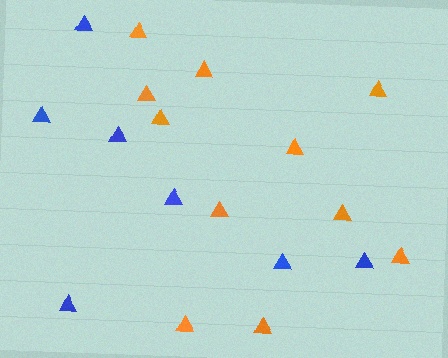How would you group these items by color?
There are 2 groups: one group of orange triangles (11) and one group of blue triangles (7).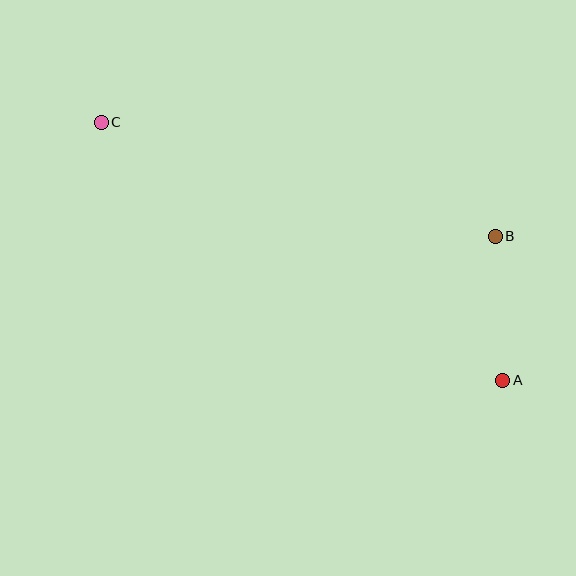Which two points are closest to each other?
Points A and B are closest to each other.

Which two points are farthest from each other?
Points A and C are farthest from each other.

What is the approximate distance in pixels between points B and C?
The distance between B and C is approximately 410 pixels.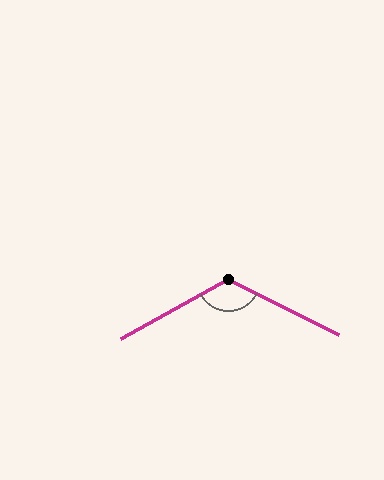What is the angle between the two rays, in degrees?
Approximately 124 degrees.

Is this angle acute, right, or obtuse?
It is obtuse.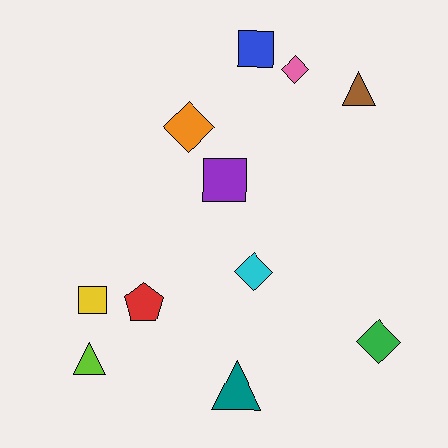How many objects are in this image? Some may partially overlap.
There are 11 objects.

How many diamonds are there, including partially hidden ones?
There are 4 diamonds.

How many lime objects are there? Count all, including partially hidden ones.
There is 1 lime object.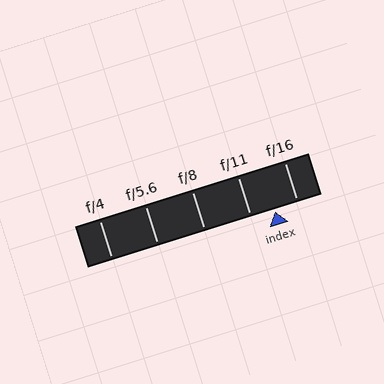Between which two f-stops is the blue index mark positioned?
The index mark is between f/11 and f/16.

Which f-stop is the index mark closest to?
The index mark is closest to f/16.